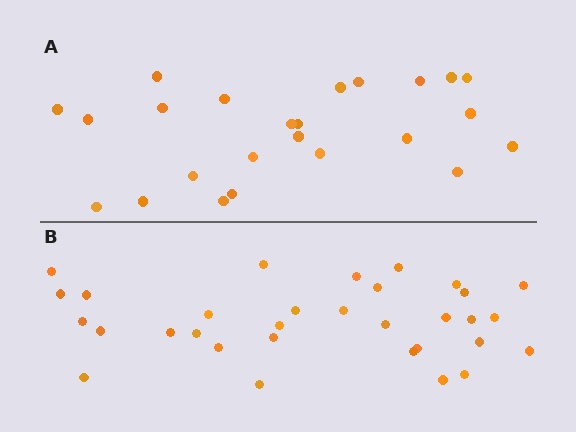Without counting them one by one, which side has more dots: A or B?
Region B (the bottom region) has more dots.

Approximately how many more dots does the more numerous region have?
Region B has roughly 8 or so more dots than region A.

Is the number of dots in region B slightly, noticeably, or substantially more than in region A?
Region B has noticeably more, but not dramatically so. The ratio is roughly 1.3 to 1.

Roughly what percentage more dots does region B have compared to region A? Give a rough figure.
About 35% more.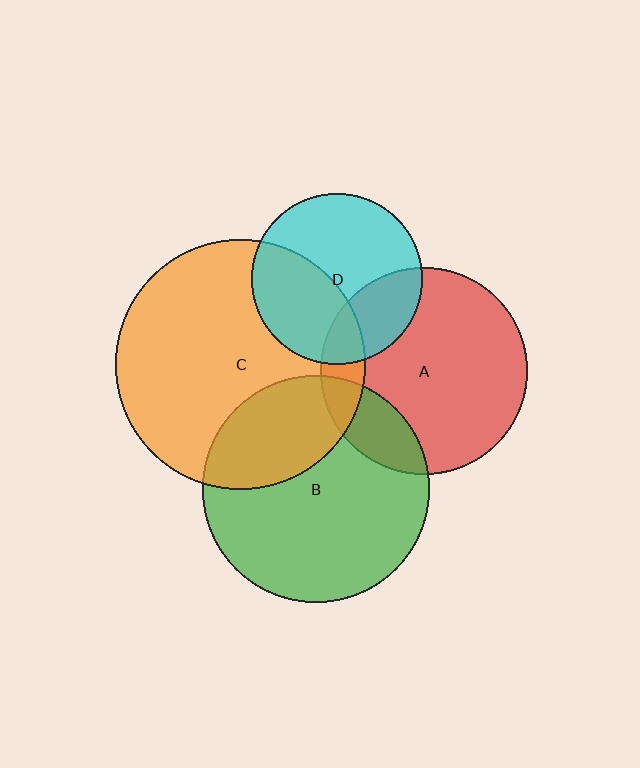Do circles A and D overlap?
Yes.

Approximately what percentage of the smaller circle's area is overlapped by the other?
Approximately 25%.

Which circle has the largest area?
Circle C (orange).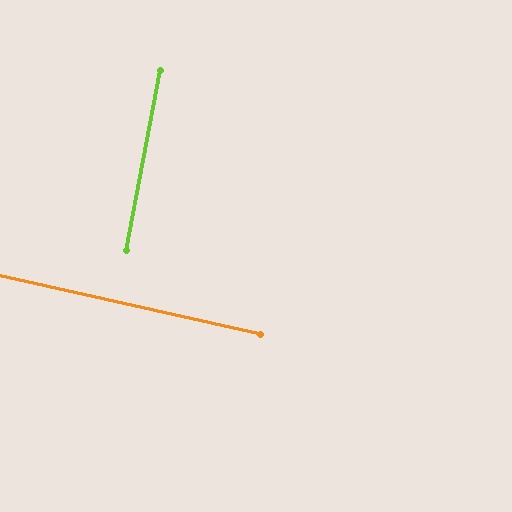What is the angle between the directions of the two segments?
Approximately 88 degrees.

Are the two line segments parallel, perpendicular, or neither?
Perpendicular — they meet at approximately 88°.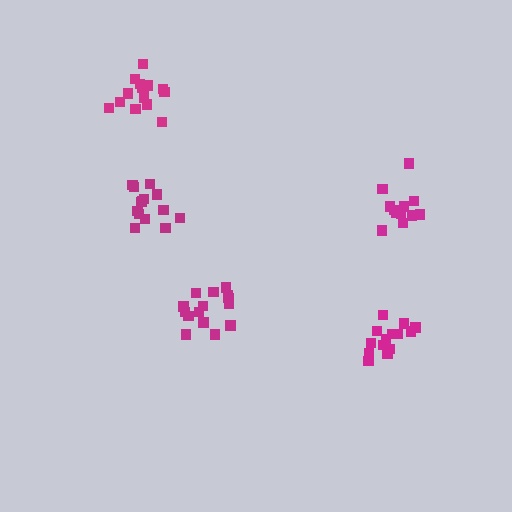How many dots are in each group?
Group 1: 15 dots, Group 2: 15 dots, Group 3: 15 dots, Group 4: 12 dots, Group 5: 14 dots (71 total).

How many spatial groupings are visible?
There are 5 spatial groupings.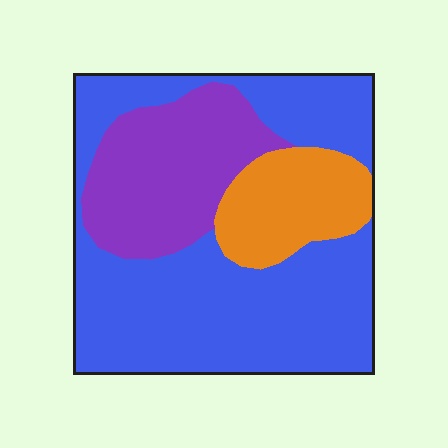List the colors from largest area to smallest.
From largest to smallest: blue, purple, orange.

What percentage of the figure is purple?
Purple takes up about one quarter (1/4) of the figure.